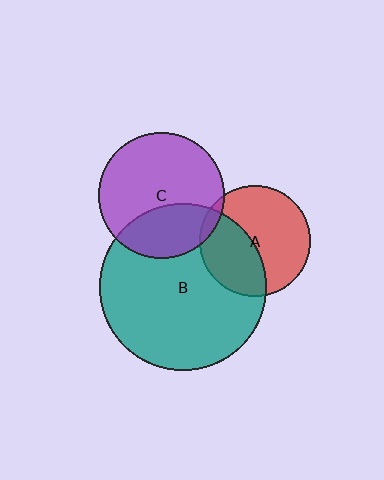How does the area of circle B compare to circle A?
Approximately 2.2 times.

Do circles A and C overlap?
Yes.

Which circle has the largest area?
Circle B (teal).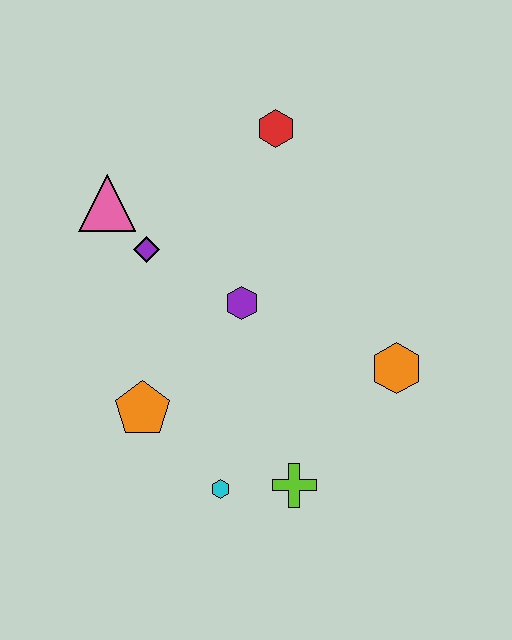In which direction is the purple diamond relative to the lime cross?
The purple diamond is above the lime cross.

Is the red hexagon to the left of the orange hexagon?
Yes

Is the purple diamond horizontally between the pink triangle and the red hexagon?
Yes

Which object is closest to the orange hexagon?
The lime cross is closest to the orange hexagon.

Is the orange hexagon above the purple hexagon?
No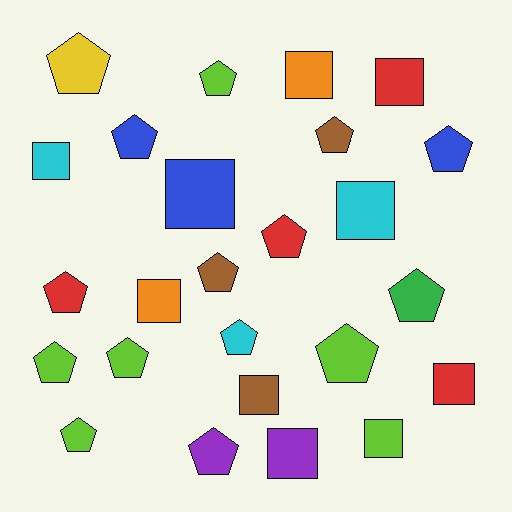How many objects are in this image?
There are 25 objects.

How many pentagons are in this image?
There are 15 pentagons.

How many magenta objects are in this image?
There are no magenta objects.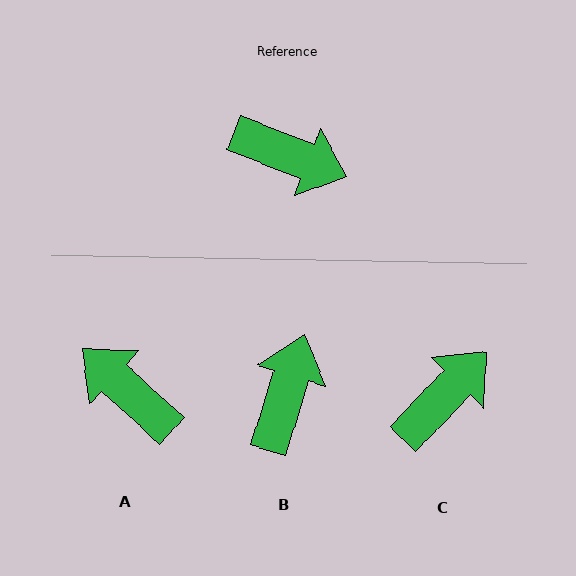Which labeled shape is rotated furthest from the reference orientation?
A, about 159 degrees away.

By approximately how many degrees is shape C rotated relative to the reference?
Approximately 68 degrees counter-clockwise.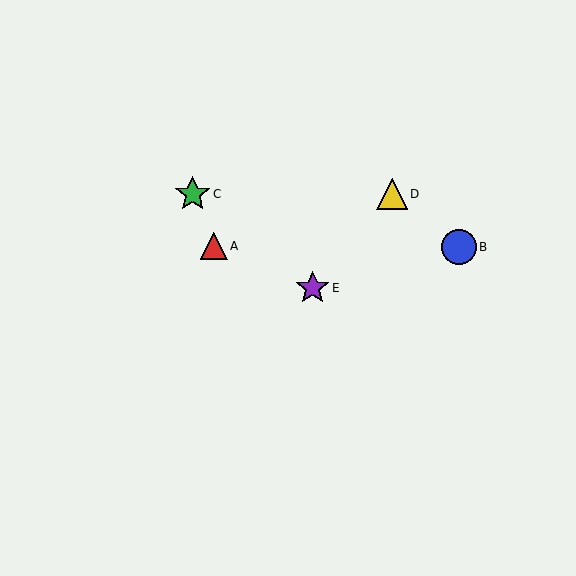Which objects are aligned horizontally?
Objects C, D are aligned horizontally.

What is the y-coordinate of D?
Object D is at y≈194.